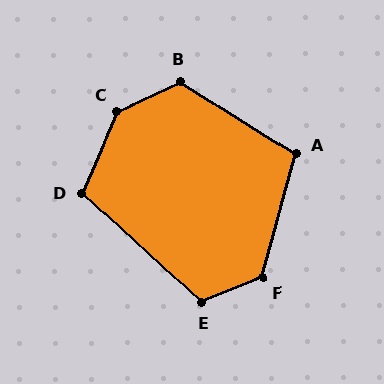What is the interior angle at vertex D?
Approximately 109 degrees (obtuse).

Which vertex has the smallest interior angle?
A, at approximately 107 degrees.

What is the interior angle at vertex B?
Approximately 123 degrees (obtuse).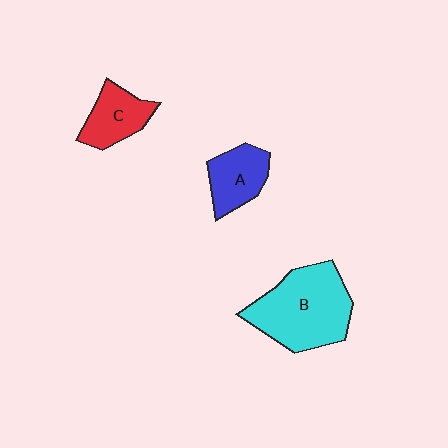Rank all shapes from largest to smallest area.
From largest to smallest: B (cyan), A (blue), C (red).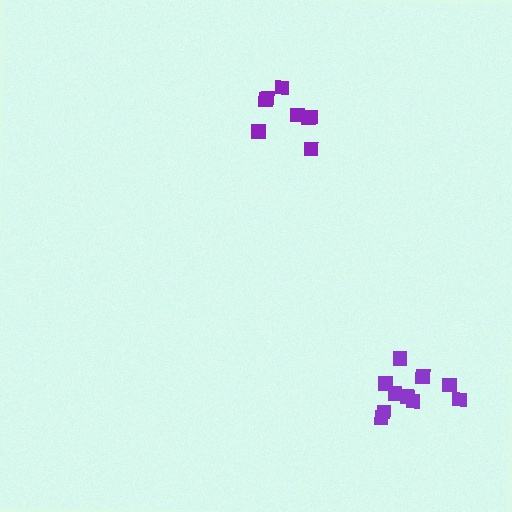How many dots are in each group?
Group 1: 10 dots, Group 2: 8 dots (18 total).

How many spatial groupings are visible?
There are 2 spatial groupings.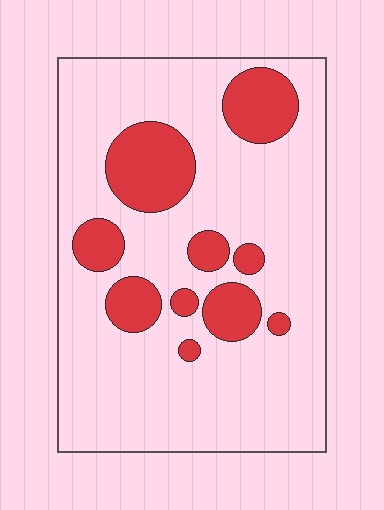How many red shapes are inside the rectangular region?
10.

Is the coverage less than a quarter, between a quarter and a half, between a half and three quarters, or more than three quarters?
Less than a quarter.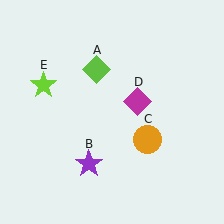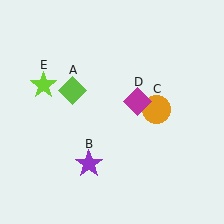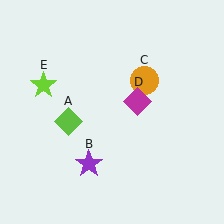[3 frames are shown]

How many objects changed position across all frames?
2 objects changed position: lime diamond (object A), orange circle (object C).